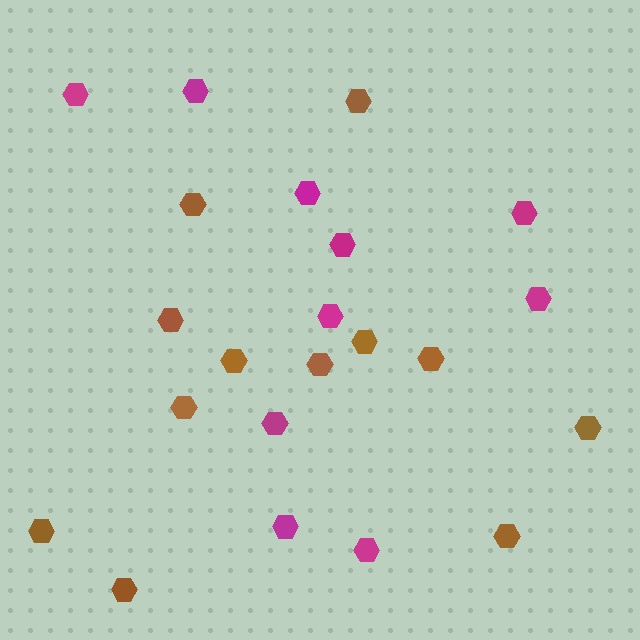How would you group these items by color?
There are 2 groups: one group of brown hexagons (12) and one group of magenta hexagons (10).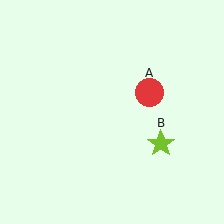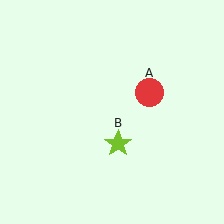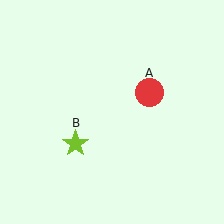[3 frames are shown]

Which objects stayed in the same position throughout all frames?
Red circle (object A) remained stationary.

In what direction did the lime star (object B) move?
The lime star (object B) moved left.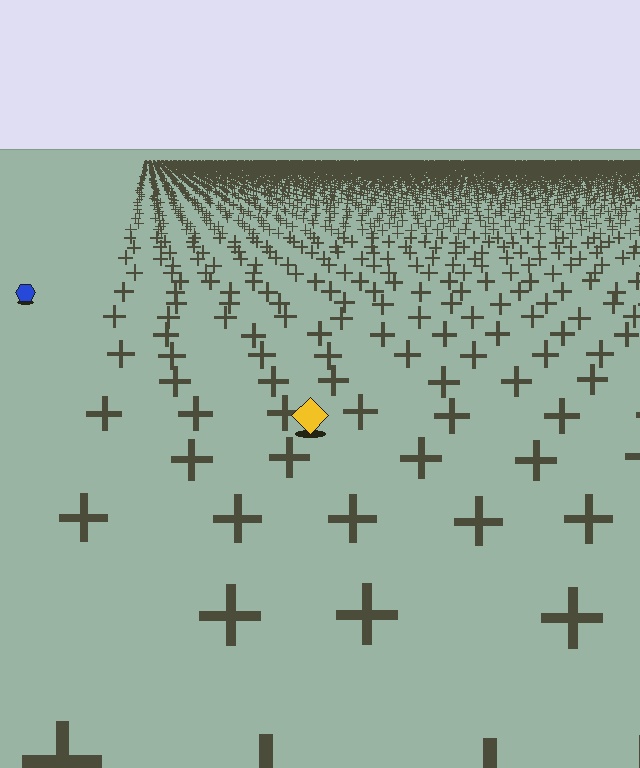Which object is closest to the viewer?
The yellow diamond is closest. The texture marks near it are larger and more spread out.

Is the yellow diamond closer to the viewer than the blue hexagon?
Yes. The yellow diamond is closer — you can tell from the texture gradient: the ground texture is coarser near it.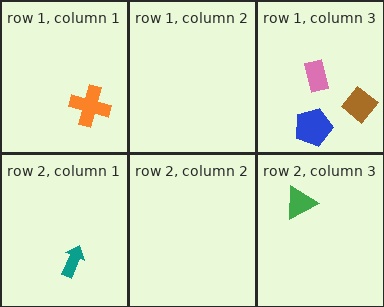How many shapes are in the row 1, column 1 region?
1.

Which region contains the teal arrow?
The row 2, column 1 region.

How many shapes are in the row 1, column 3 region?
3.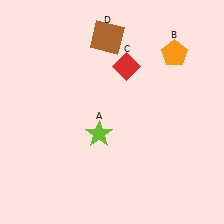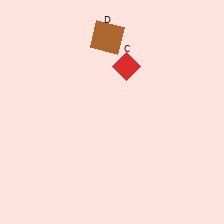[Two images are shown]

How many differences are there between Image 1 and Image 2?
There are 2 differences between the two images.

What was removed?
The orange pentagon (B), the lime star (A) were removed in Image 2.